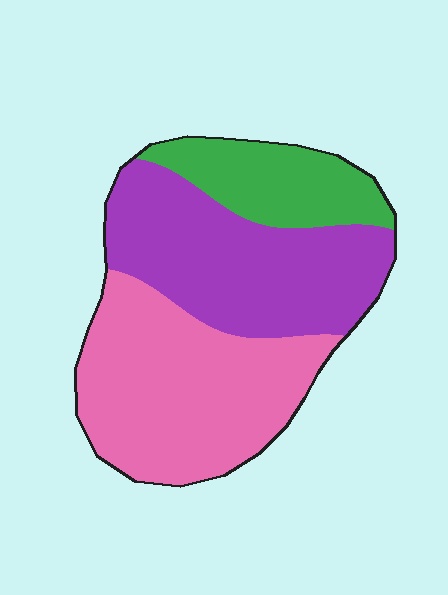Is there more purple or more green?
Purple.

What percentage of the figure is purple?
Purple takes up between a third and a half of the figure.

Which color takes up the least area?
Green, at roughly 20%.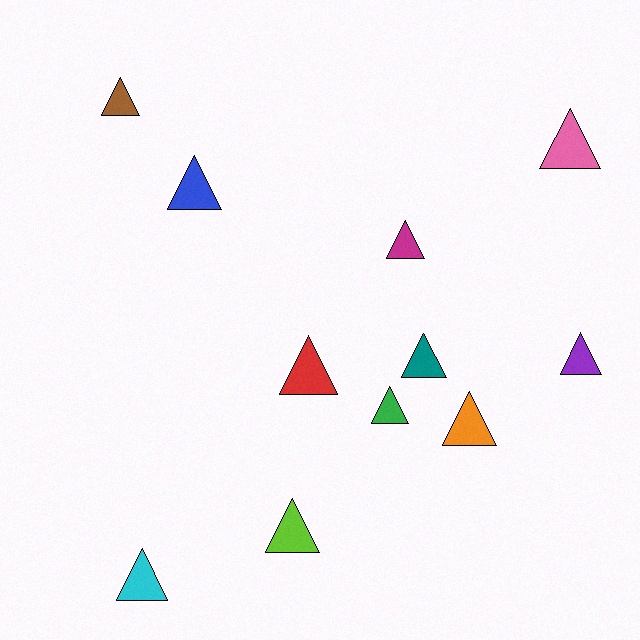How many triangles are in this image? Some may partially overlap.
There are 11 triangles.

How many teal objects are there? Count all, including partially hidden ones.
There is 1 teal object.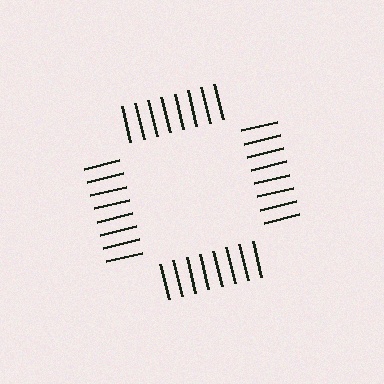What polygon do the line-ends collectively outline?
An illusory square — the line segments terminate on its edges but no continuous stroke is drawn.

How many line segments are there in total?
32 — 8 along each of the 4 edges.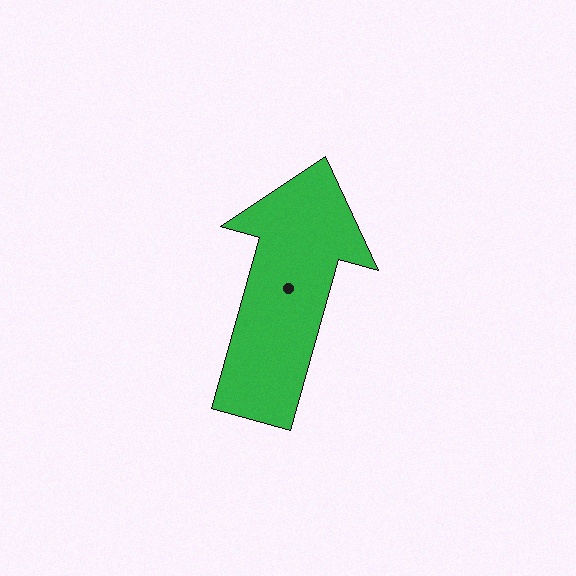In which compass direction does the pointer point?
North.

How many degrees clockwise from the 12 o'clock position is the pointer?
Approximately 16 degrees.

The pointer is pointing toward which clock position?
Roughly 1 o'clock.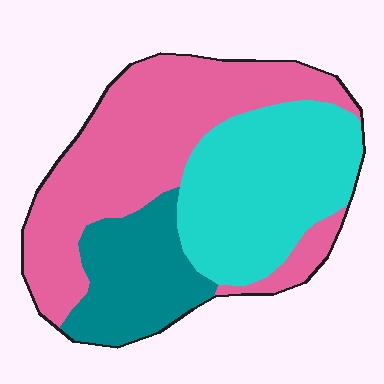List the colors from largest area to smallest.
From largest to smallest: pink, cyan, teal.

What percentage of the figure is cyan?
Cyan covers roughly 35% of the figure.